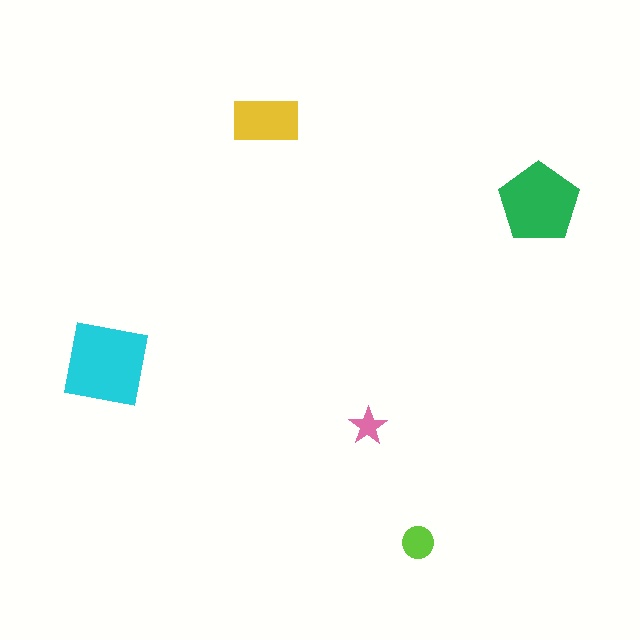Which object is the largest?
The cyan square.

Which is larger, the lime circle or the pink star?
The lime circle.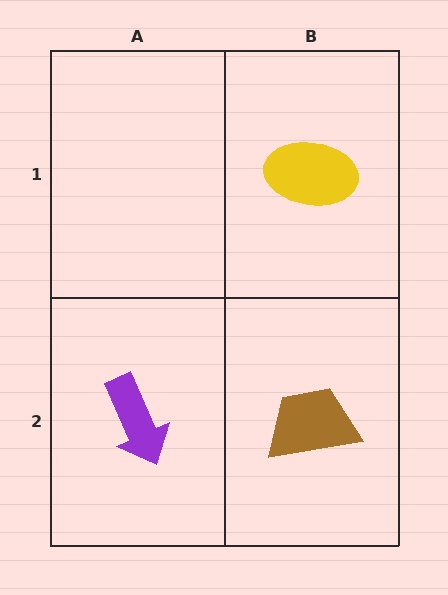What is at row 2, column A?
A purple arrow.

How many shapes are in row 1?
1 shape.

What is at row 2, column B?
A brown trapezoid.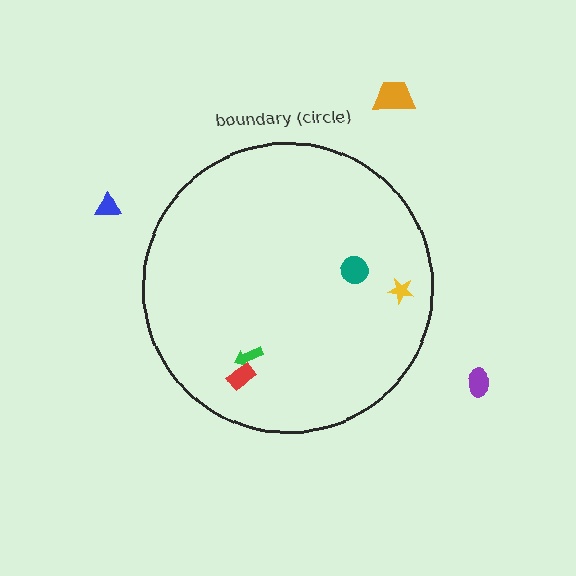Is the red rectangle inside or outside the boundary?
Inside.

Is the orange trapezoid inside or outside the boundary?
Outside.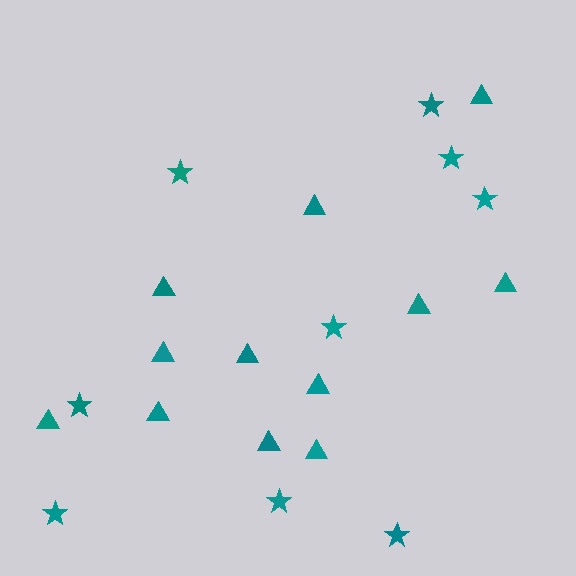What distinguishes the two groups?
There are 2 groups: one group of stars (9) and one group of triangles (12).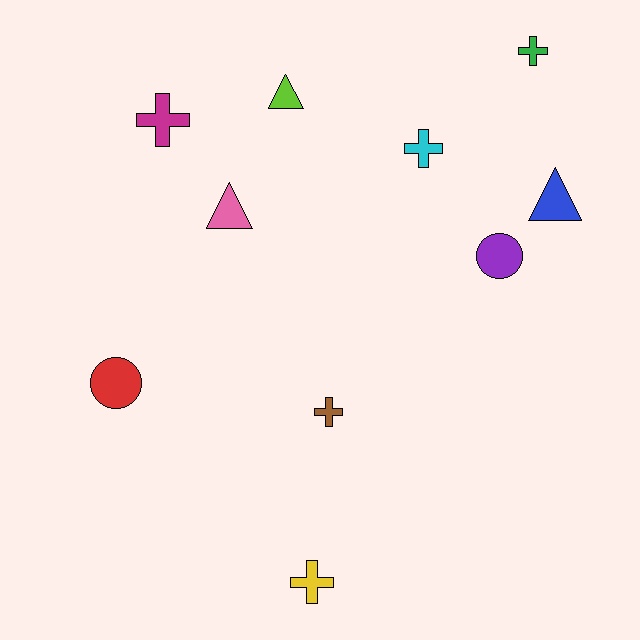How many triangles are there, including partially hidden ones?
There are 3 triangles.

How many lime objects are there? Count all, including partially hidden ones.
There is 1 lime object.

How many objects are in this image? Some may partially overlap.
There are 10 objects.